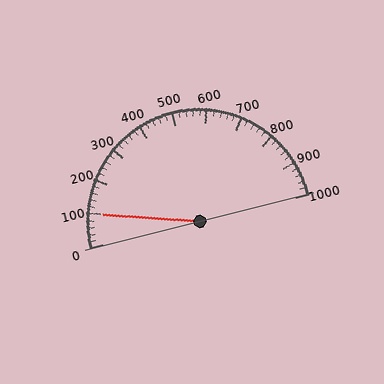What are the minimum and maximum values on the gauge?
The gauge ranges from 0 to 1000.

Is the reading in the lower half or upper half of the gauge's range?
The reading is in the lower half of the range (0 to 1000).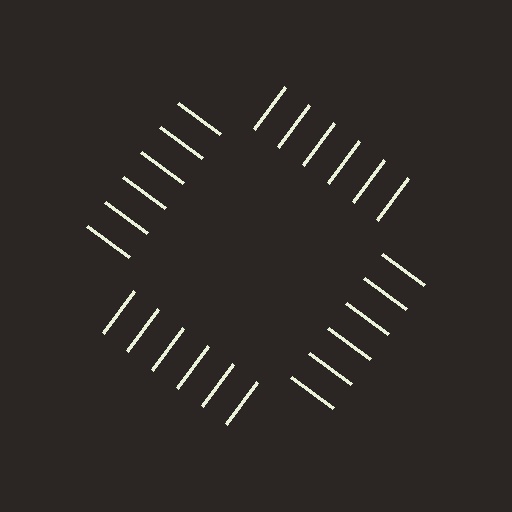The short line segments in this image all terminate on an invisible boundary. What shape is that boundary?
An illusory square — the line segments terminate on its edges but no continuous stroke is drawn.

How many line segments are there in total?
24 — 6 along each of the 4 edges.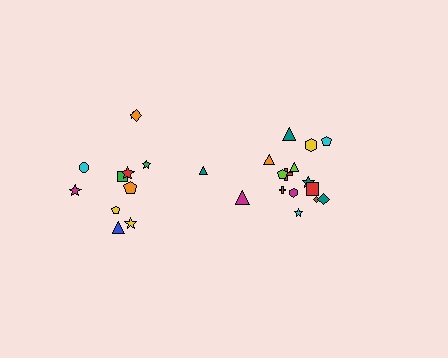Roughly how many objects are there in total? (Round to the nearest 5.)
Roughly 25 objects in total.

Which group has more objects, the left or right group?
The right group.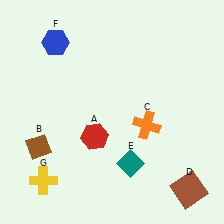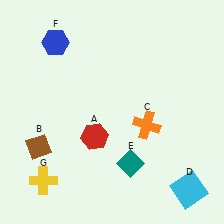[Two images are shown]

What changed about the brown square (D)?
In Image 1, D is brown. In Image 2, it changed to cyan.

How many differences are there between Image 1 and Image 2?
There is 1 difference between the two images.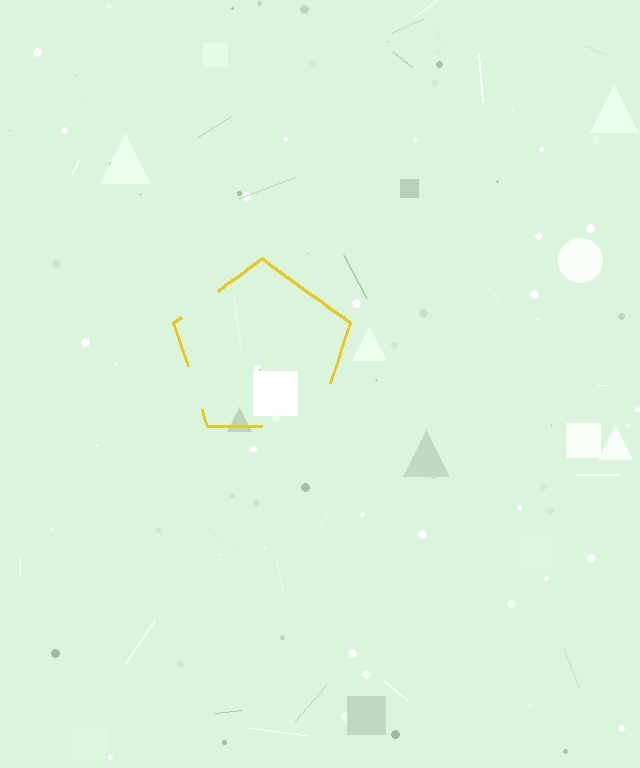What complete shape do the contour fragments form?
The contour fragments form a pentagon.